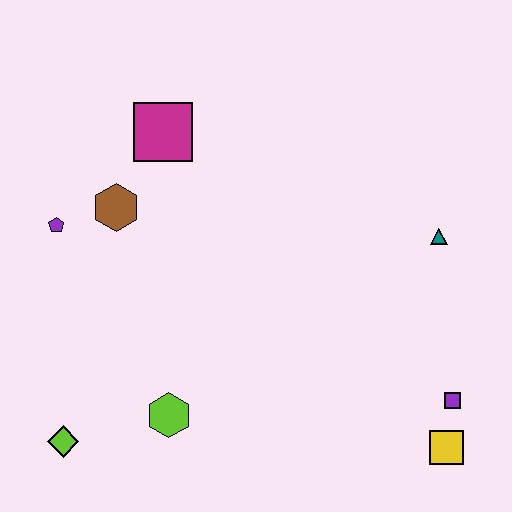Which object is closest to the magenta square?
The brown hexagon is closest to the magenta square.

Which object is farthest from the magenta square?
The yellow square is farthest from the magenta square.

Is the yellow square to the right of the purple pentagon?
Yes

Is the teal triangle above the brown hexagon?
No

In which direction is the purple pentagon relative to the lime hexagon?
The purple pentagon is above the lime hexagon.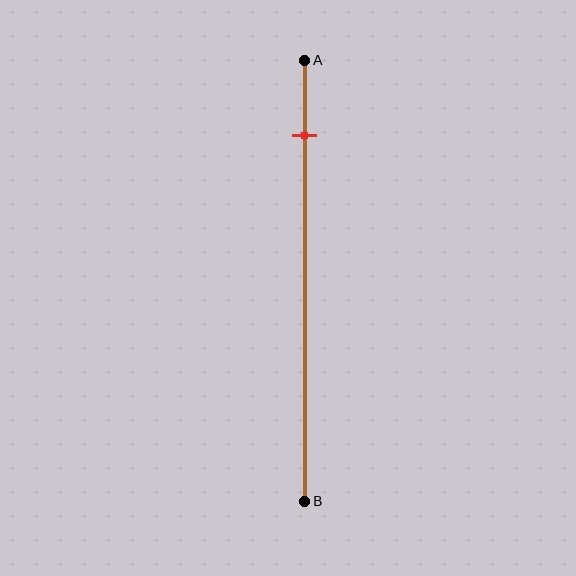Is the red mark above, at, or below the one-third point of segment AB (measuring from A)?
The red mark is above the one-third point of segment AB.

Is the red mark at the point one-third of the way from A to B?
No, the mark is at about 15% from A, not at the 33% one-third point.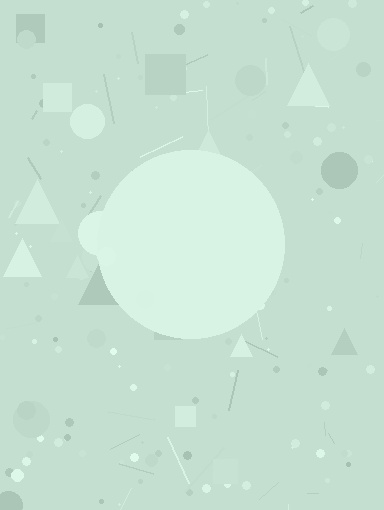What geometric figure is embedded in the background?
A circle is embedded in the background.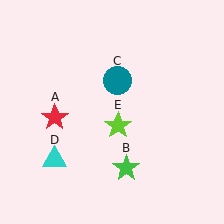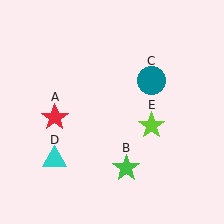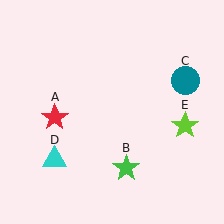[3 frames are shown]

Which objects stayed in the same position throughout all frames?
Red star (object A) and green star (object B) and cyan triangle (object D) remained stationary.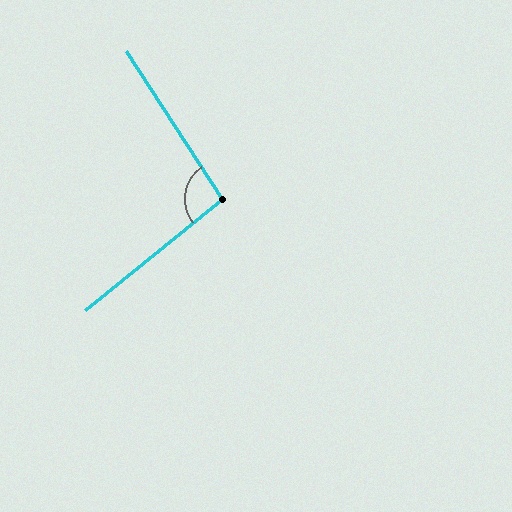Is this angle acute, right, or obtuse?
It is obtuse.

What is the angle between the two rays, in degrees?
Approximately 96 degrees.